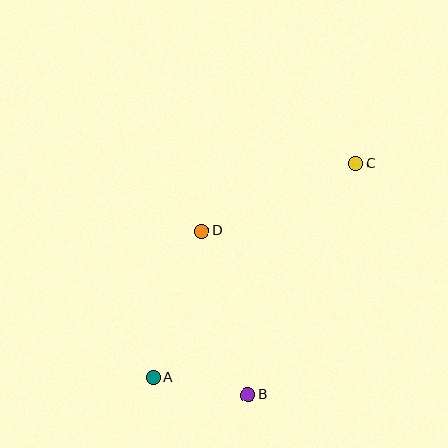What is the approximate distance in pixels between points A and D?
The distance between A and D is approximately 155 pixels.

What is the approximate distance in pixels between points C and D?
The distance between C and D is approximately 168 pixels.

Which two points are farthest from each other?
Points A and C are farthest from each other.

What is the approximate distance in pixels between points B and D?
The distance between B and D is approximately 170 pixels.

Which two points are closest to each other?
Points A and B are closest to each other.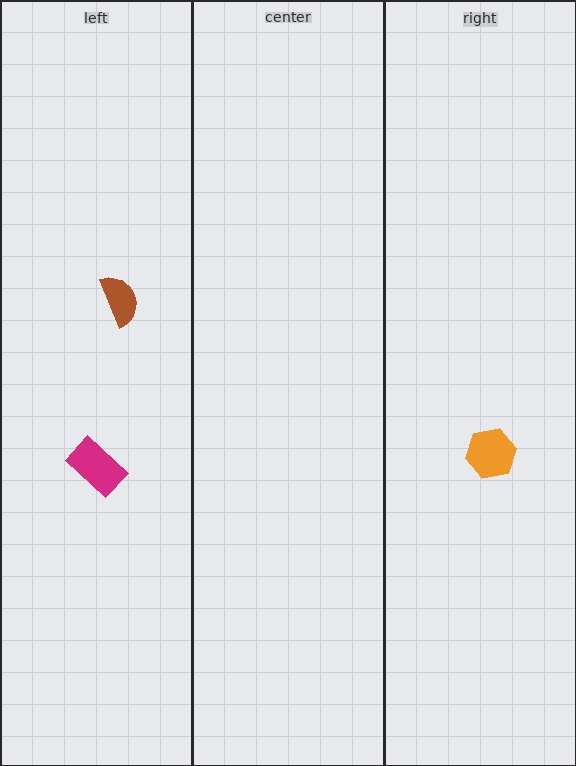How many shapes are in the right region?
1.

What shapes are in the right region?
The orange hexagon.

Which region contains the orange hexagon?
The right region.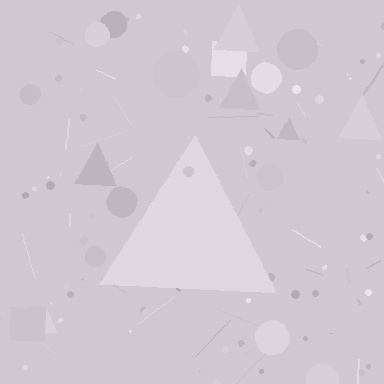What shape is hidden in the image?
A triangle is hidden in the image.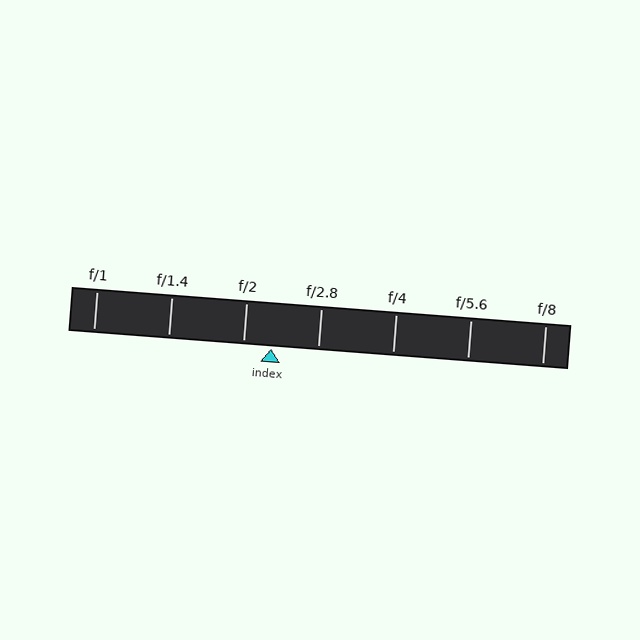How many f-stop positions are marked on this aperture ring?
There are 7 f-stop positions marked.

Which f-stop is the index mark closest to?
The index mark is closest to f/2.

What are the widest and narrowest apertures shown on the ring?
The widest aperture shown is f/1 and the narrowest is f/8.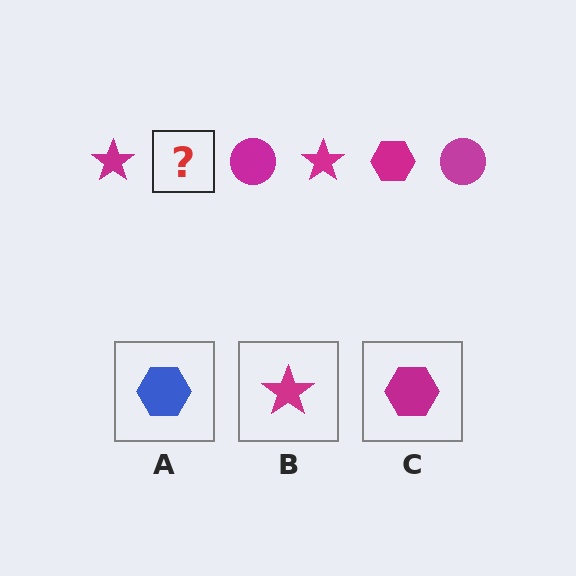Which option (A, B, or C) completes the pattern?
C.